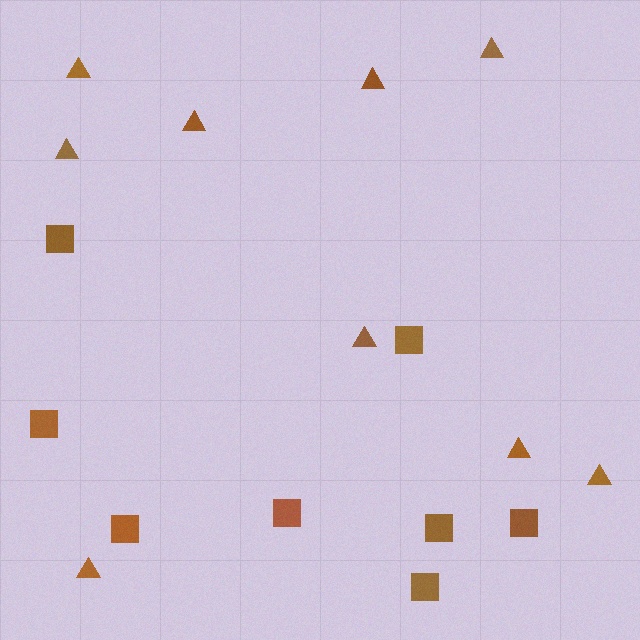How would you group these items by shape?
There are 2 groups: one group of triangles (9) and one group of squares (8).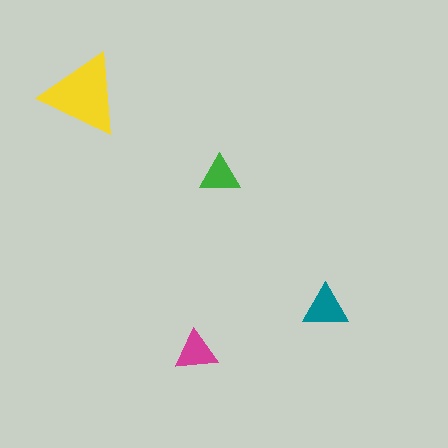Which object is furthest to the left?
The yellow triangle is leftmost.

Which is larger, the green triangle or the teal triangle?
The teal one.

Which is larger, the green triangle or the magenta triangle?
The magenta one.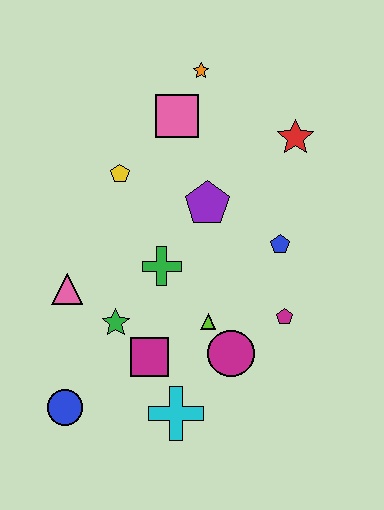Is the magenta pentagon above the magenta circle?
Yes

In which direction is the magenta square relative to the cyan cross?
The magenta square is above the cyan cross.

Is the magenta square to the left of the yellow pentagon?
No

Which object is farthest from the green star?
The orange star is farthest from the green star.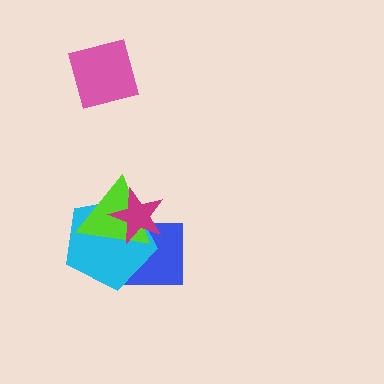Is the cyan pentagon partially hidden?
Yes, it is partially covered by another shape.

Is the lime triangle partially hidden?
Yes, it is partially covered by another shape.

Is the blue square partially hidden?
Yes, it is partially covered by another shape.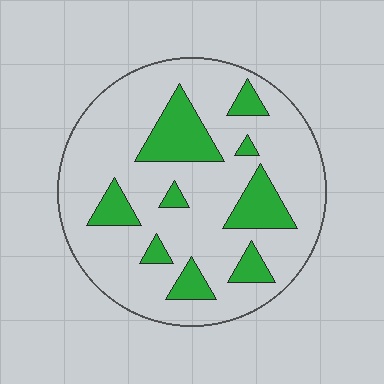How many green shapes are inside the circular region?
9.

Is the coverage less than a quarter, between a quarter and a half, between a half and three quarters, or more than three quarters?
Less than a quarter.